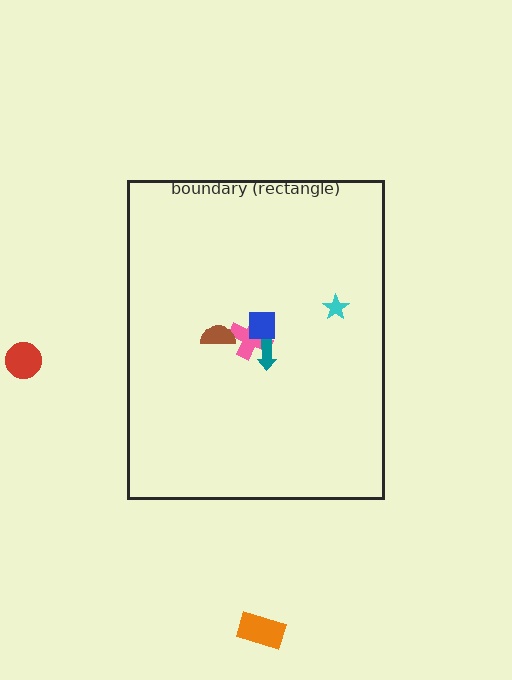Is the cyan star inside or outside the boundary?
Inside.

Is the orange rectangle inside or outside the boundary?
Outside.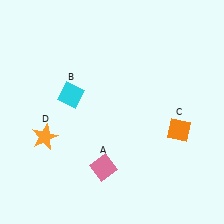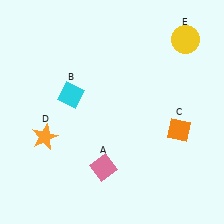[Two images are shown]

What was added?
A yellow circle (E) was added in Image 2.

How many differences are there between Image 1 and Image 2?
There is 1 difference between the two images.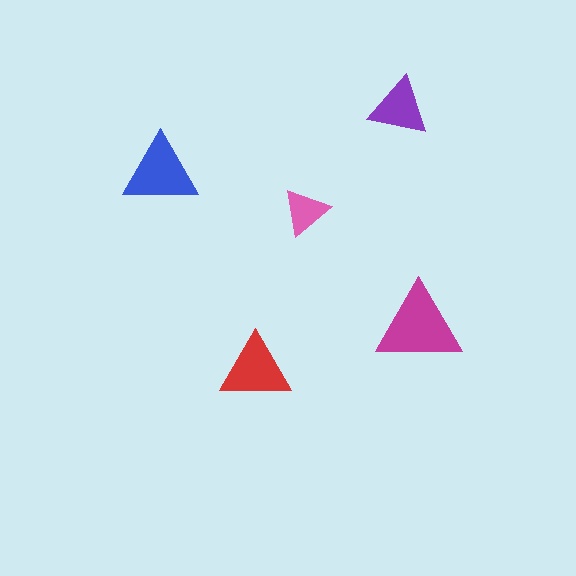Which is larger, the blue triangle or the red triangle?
The blue one.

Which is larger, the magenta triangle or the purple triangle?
The magenta one.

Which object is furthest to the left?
The blue triangle is leftmost.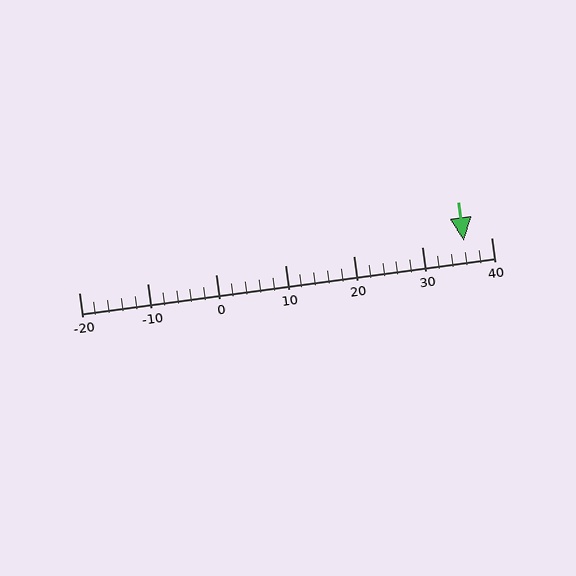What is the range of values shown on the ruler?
The ruler shows values from -20 to 40.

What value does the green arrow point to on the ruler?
The green arrow points to approximately 36.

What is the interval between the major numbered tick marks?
The major tick marks are spaced 10 units apart.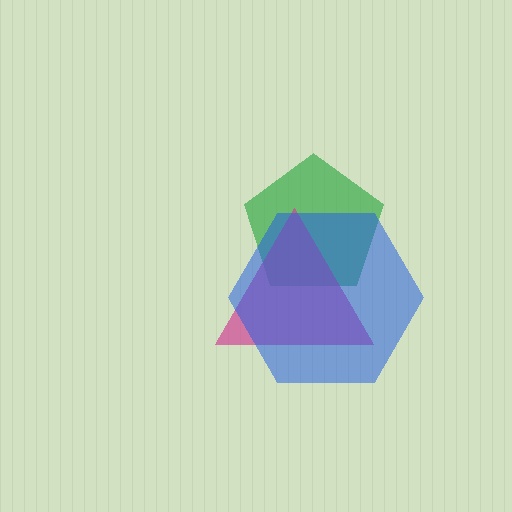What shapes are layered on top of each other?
The layered shapes are: a green pentagon, a magenta triangle, a blue hexagon.